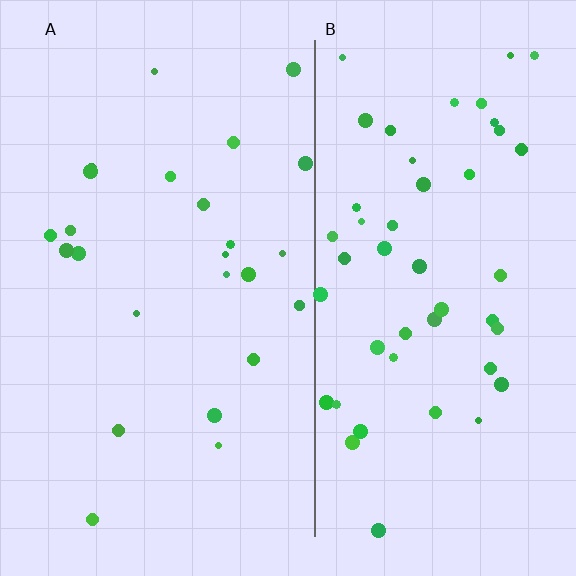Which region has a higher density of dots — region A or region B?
B (the right).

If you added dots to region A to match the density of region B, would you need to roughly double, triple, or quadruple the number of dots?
Approximately double.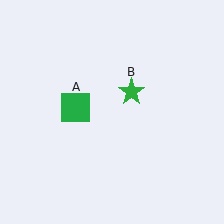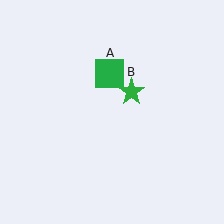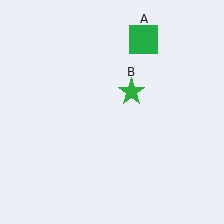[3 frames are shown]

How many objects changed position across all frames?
1 object changed position: green square (object A).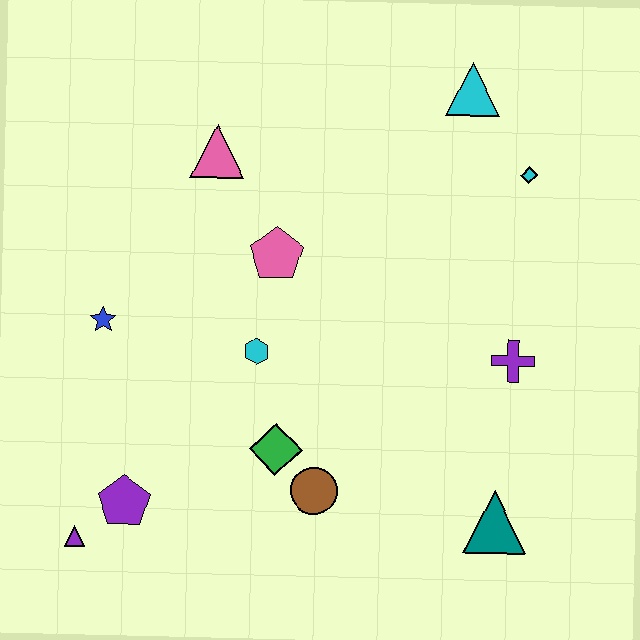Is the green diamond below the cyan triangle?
Yes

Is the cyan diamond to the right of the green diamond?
Yes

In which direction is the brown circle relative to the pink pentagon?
The brown circle is below the pink pentagon.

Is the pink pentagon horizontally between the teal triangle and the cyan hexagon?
Yes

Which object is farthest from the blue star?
The cyan diamond is farthest from the blue star.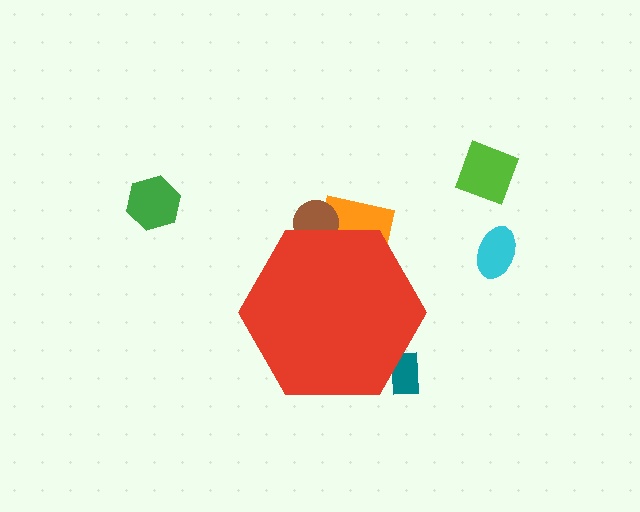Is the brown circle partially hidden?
Yes, the brown circle is partially hidden behind the red hexagon.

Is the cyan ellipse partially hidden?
No, the cyan ellipse is fully visible.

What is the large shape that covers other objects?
A red hexagon.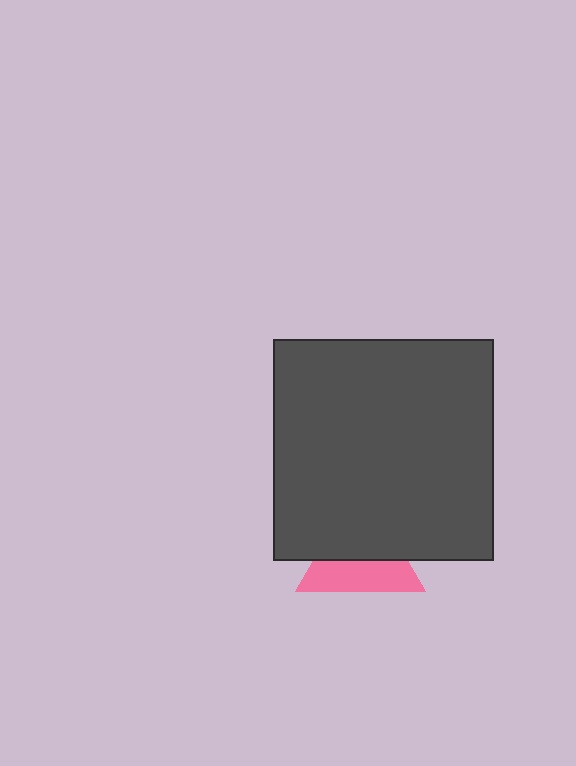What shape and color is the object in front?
The object in front is a dark gray square.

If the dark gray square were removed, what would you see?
You would see the complete pink triangle.